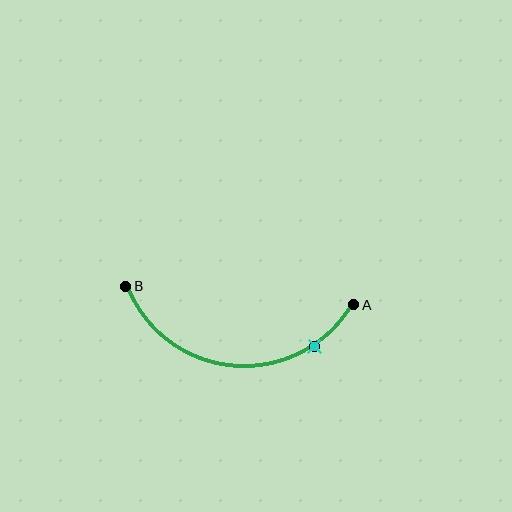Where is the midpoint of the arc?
The arc midpoint is the point on the curve farthest from the straight line joining A and B. It sits below that line.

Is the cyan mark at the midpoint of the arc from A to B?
No. The cyan mark lies on the arc but is closer to endpoint A. The arc midpoint would be at the point on the curve equidistant along the arc from both A and B.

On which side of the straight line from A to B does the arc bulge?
The arc bulges below the straight line connecting A and B.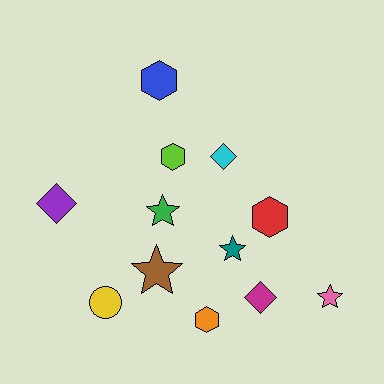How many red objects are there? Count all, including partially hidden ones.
There is 1 red object.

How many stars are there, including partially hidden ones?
There are 4 stars.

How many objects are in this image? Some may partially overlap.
There are 12 objects.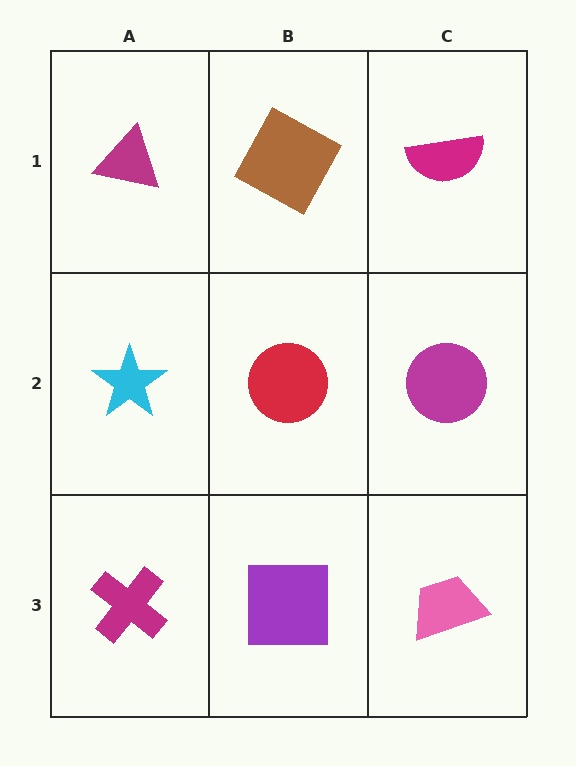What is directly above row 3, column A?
A cyan star.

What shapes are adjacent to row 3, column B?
A red circle (row 2, column B), a magenta cross (row 3, column A), a pink trapezoid (row 3, column C).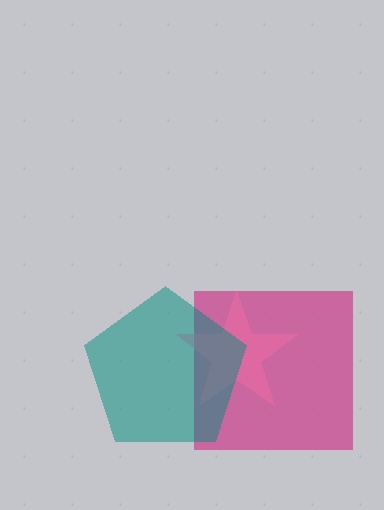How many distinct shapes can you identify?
There are 3 distinct shapes: a magenta square, a pink star, a teal pentagon.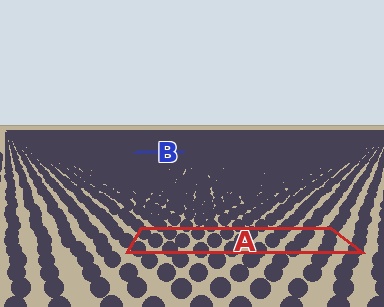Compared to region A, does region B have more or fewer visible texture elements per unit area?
Region B has more texture elements per unit area — they are packed more densely because it is farther away.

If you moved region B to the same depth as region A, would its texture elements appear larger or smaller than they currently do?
They would appear larger. At a closer depth, the same texture elements are projected at a bigger on-screen size.